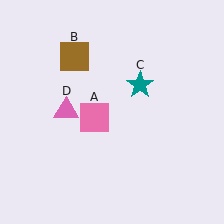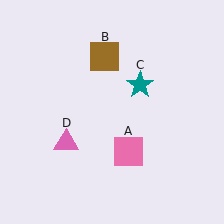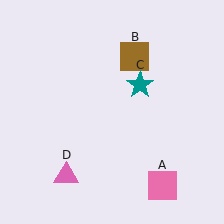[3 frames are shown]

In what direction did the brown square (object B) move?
The brown square (object B) moved right.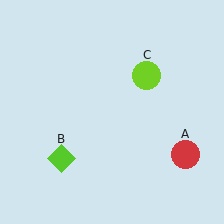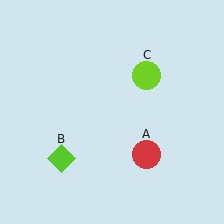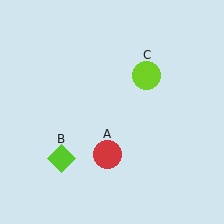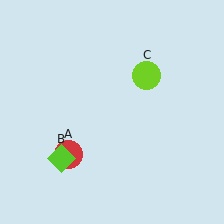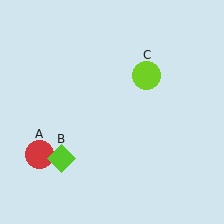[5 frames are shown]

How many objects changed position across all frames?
1 object changed position: red circle (object A).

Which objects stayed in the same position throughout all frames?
Lime diamond (object B) and lime circle (object C) remained stationary.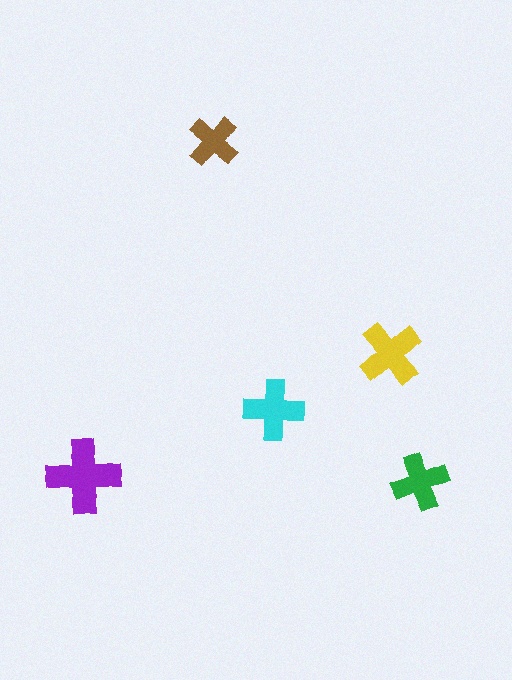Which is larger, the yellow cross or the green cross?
The yellow one.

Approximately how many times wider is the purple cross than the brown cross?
About 1.5 times wider.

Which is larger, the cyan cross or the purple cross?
The purple one.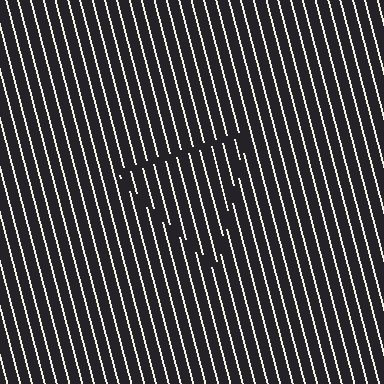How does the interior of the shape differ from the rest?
The interior of the shape contains the same grating, shifted by half a period — the contour is defined by the phase discontinuity where line-ends from the inner and outer gratings abut.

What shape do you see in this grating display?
An illusory triangle. The interior of the shape contains the same grating, shifted by half a period — the contour is defined by the phase discontinuity where line-ends from the inner and outer gratings abut.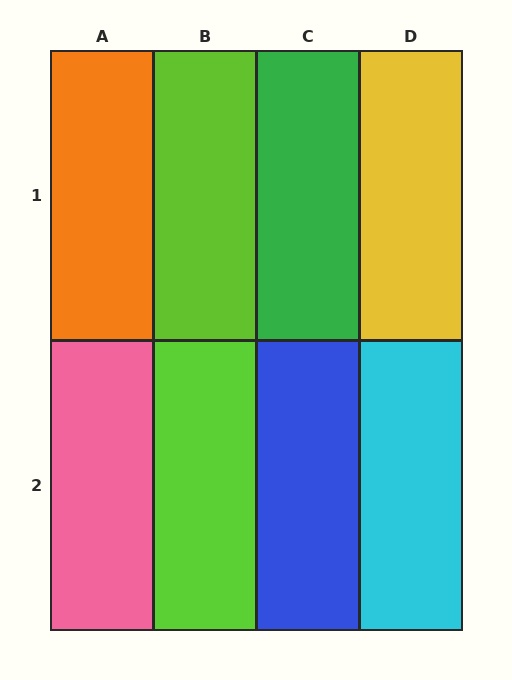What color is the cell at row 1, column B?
Lime.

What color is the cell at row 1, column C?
Green.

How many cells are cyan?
1 cell is cyan.